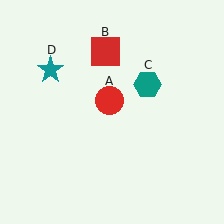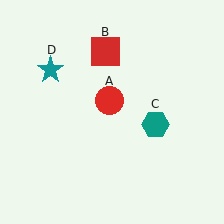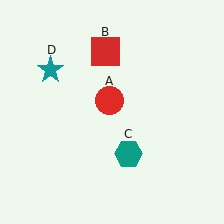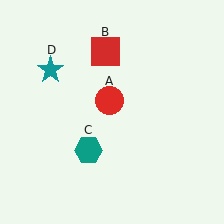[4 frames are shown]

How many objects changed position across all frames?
1 object changed position: teal hexagon (object C).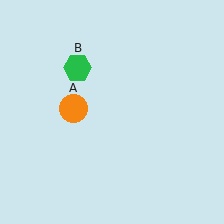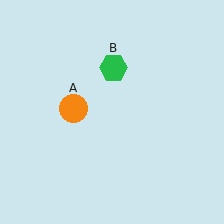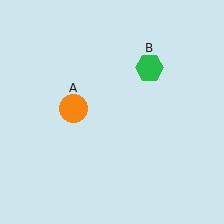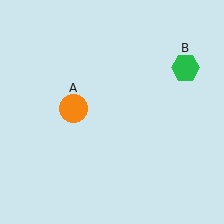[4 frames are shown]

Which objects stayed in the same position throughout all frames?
Orange circle (object A) remained stationary.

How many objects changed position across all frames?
1 object changed position: green hexagon (object B).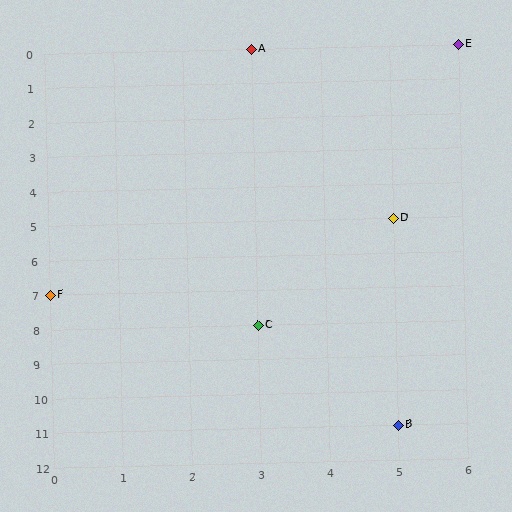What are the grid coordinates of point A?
Point A is at grid coordinates (3, 0).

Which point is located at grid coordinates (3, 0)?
Point A is at (3, 0).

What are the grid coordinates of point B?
Point B is at grid coordinates (5, 11).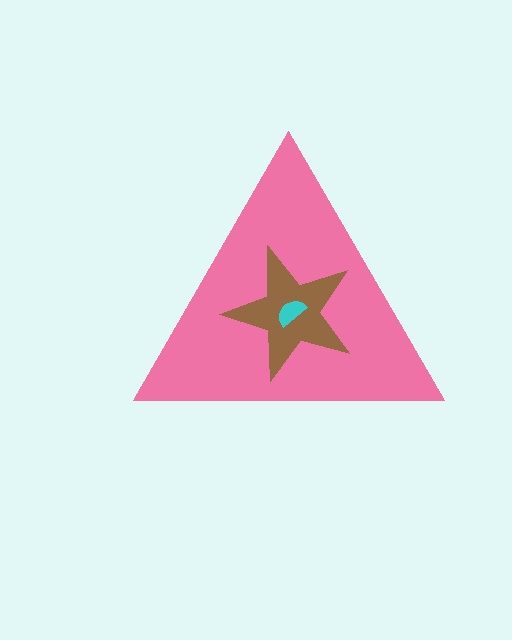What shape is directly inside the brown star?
The cyan semicircle.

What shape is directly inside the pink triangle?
The brown star.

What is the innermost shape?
The cyan semicircle.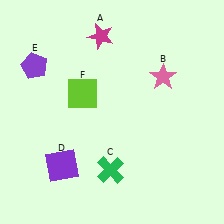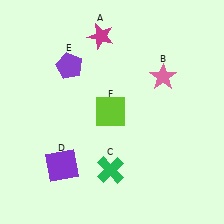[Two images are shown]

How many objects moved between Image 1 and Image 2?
2 objects moved between the two images.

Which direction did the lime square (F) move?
The lime square (F) moved right.